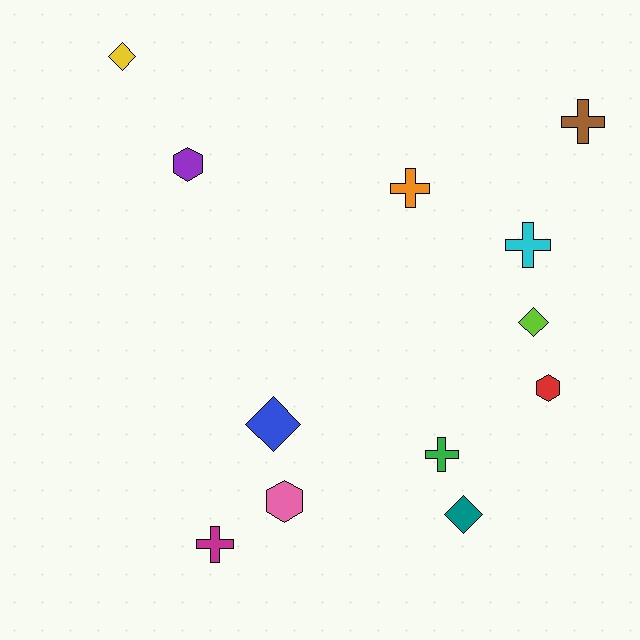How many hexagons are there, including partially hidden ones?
There are 3 hexagons.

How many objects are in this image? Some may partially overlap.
There are 12 objects.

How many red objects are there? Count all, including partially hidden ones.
There is 1 red object.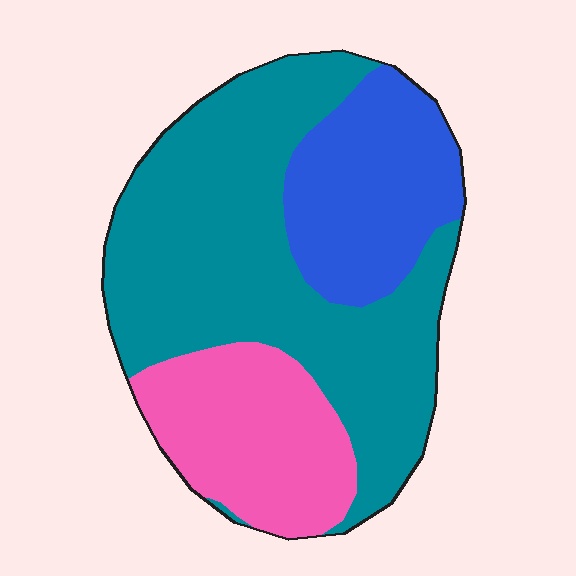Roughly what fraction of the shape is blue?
Blue covers about 25% of the shape.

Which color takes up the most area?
Teal, at roughly 55%.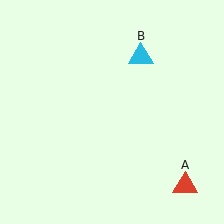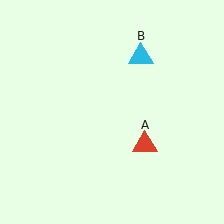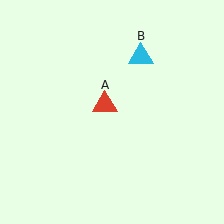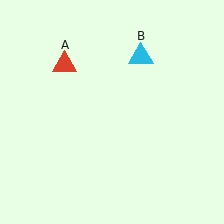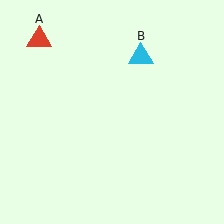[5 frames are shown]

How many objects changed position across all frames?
1 object changed position: red triangle (object A).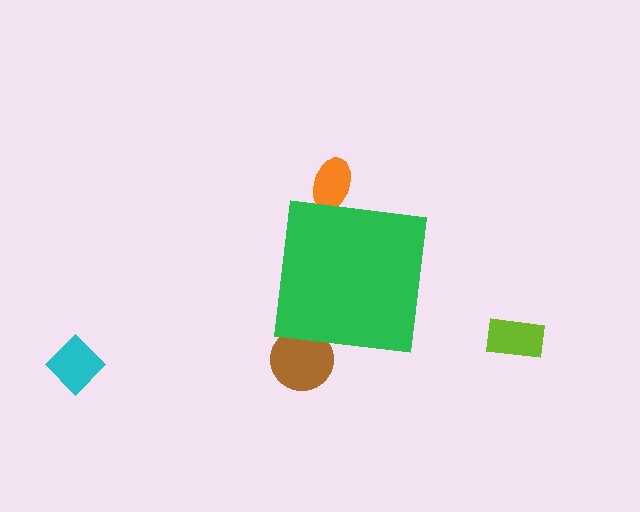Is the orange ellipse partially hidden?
Yes, the orange ellipse is partially hidden behind the green square.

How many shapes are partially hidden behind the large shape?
2 shapes are partially hidden.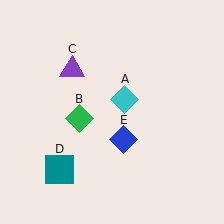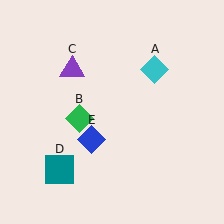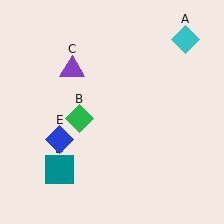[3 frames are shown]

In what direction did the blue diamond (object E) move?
The blue diamond (object E) moved left.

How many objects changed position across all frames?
2 objects changed position: cyan diamond (object A), blue diamond (object E).